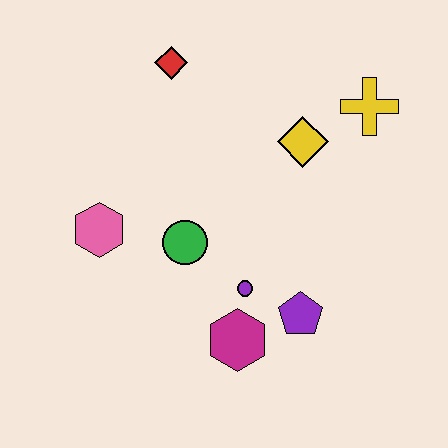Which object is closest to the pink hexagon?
The green circle is closest to the pink hexagon.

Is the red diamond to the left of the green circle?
Yes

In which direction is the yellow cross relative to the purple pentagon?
The yellow cross is above the purple pentagon.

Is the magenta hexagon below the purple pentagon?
Yes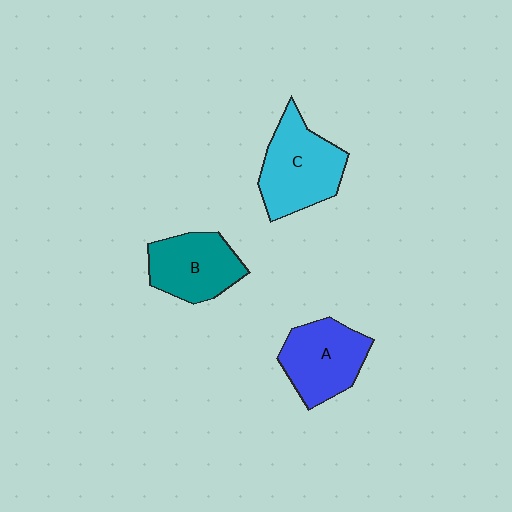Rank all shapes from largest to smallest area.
From largest to smallest: C (cyan), A (blue), B (teal).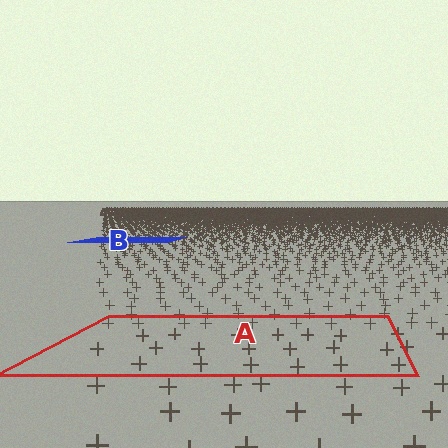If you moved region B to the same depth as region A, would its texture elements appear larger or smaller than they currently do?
They would appear larger. At a closer depth, the same texture elements are projected at a bigger on-screen size.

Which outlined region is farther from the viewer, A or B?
Region B is farther from the viewer — the texture elements inside it appear smaller and more densely packed.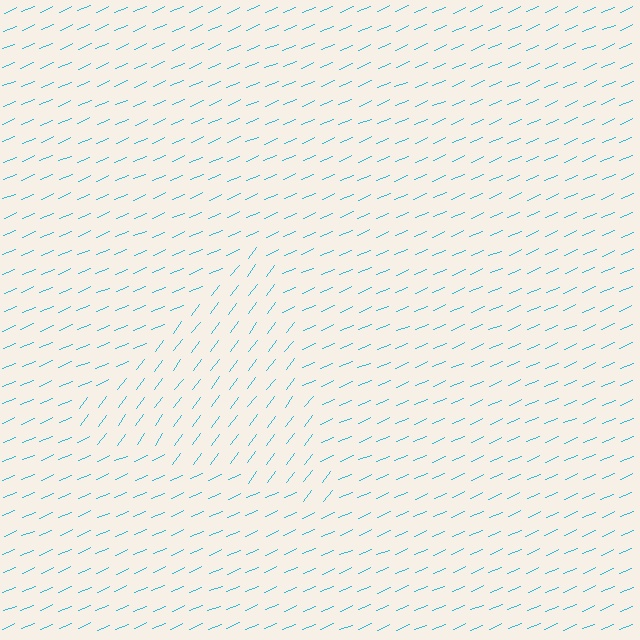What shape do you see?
I see a triangle.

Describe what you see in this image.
The image is filled with small cyan line segments. A triangle region in the image has lines oriented differently from the surrounding lines, creating a visible texture boundary.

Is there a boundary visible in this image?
Yes, there is a texture boundary formed by a change in line orientation.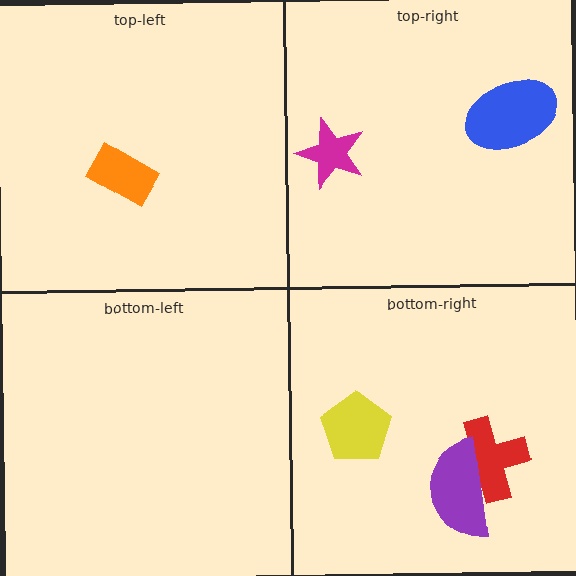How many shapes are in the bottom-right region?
3.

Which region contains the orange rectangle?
The top-left region.